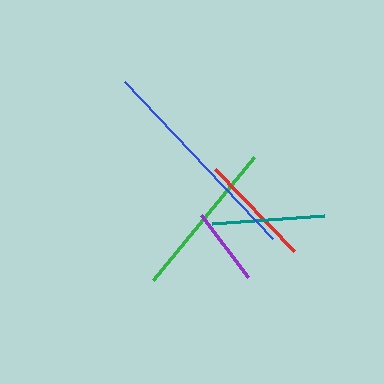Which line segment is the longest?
The blue line is the longest at approximately 215 pixels.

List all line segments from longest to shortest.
From longest to shortest: blue, green, red, teal, purple.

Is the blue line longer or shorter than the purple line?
The blue line is longer than the purple line.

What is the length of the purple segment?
The purple segment is approximately 78 pixels long.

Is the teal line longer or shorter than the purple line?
The teal line is longer than the purple line.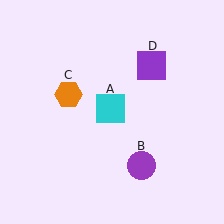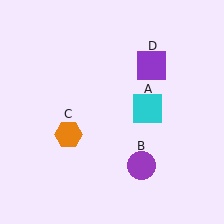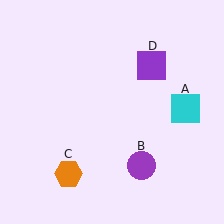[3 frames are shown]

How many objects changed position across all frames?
2 objects changed position: cyan square (object A), orange hexagon (object C).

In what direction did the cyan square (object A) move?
The cyan square (object A) moved right.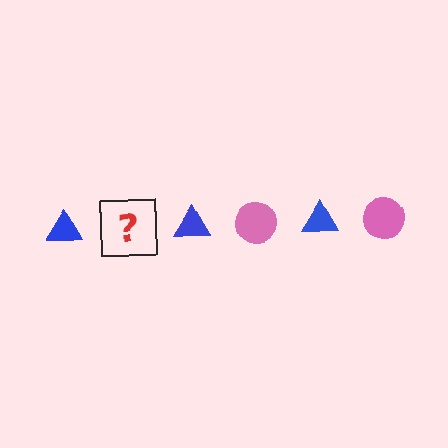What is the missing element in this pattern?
The missing element is a pink circle.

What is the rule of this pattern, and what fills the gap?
The rule is that the pattern alternates between blue triangle and pink circle. The gap should be filled with a pink circle.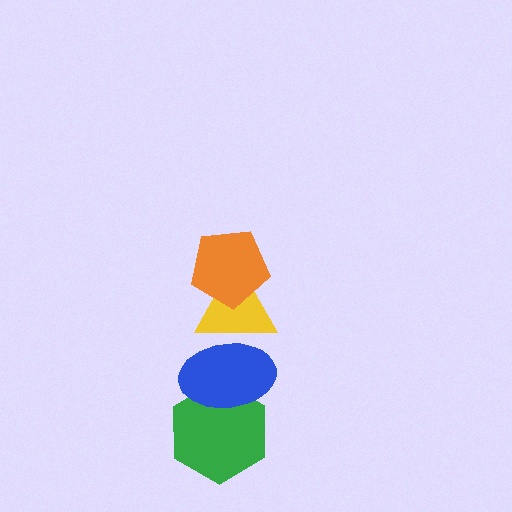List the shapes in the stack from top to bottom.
From top to bottom: the orange pentagon, the yellow triangle, the blue ellipse, the green hexagon.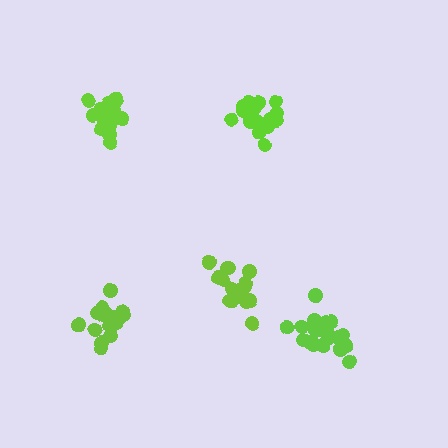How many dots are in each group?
Group 1: 18 dots, Group 2: 16 dots, Group 3: 20 dots, Group 4: 16 dots, Group 5: 19 dots (89 total).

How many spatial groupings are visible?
There are 5 spatial groupings.